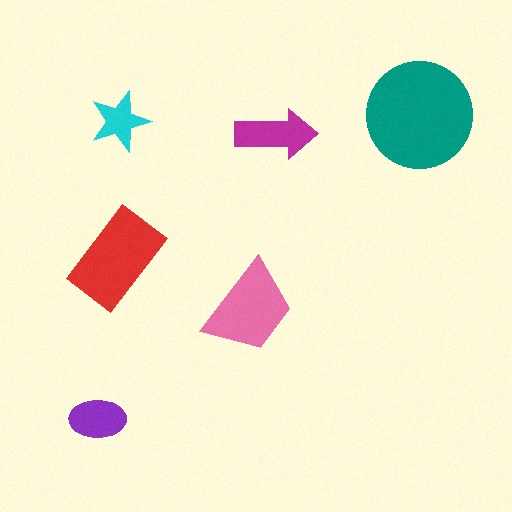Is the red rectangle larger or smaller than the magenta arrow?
Larger.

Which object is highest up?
The teal circle is topmost.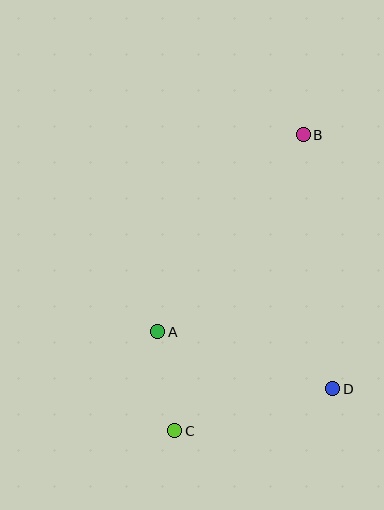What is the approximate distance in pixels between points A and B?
The distance between A and B is approximately 245 pixels.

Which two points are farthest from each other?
Points B and C are farthest from each other.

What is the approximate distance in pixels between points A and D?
The distance between A and D is approximately 184 pixels.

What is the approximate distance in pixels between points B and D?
The distance between B and D is approximately 256 pixels.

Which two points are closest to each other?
Points A and C are closest to each other.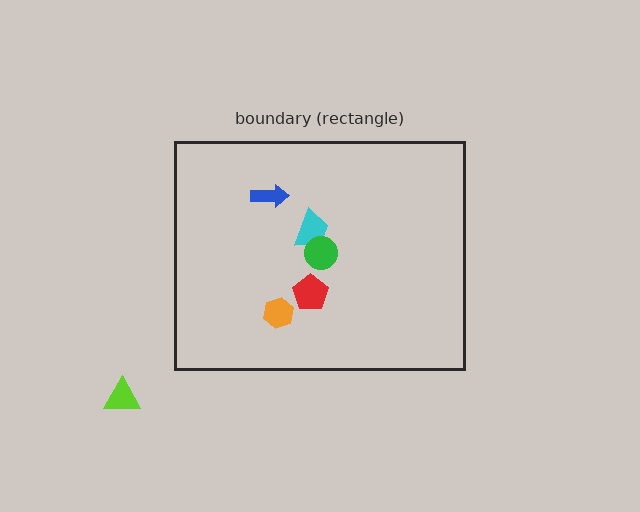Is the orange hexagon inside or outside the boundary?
Inside.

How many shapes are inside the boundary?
5 inside, 1 outside.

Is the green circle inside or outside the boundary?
Inside.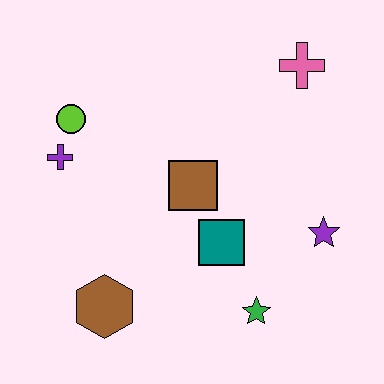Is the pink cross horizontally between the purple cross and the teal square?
No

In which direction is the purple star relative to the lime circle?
The purple star is to the right of the lime circle.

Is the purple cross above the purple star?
Yes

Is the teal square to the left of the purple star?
Yes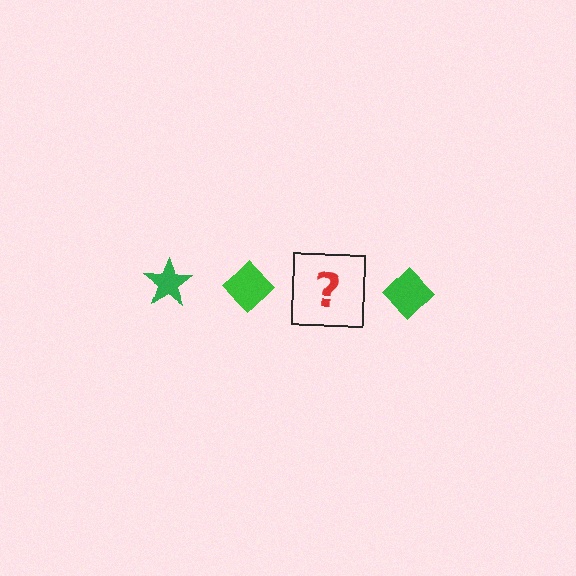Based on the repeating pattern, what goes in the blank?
The blank should be a green star.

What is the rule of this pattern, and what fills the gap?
The rule is that the pattern cycles through star, diamond shapes in green. The gap should be filled with a green star.